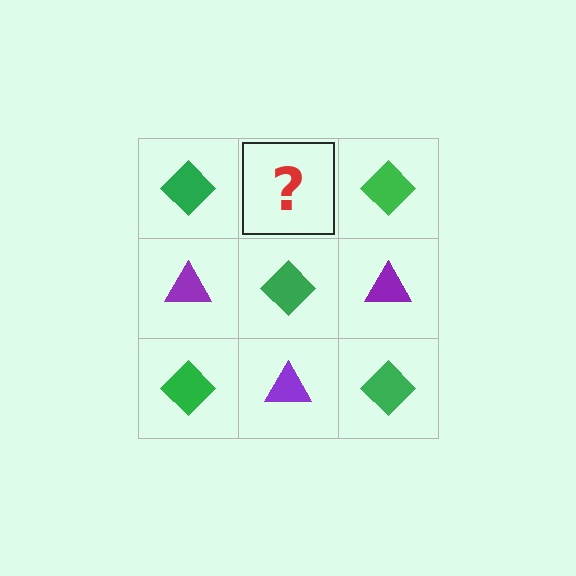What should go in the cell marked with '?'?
The missing cell should contain a purple triangle.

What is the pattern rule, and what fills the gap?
The rule is that it alternates green diamond and purple triangle in a checkerboard pattern. The gap should be filled with a purple triangle.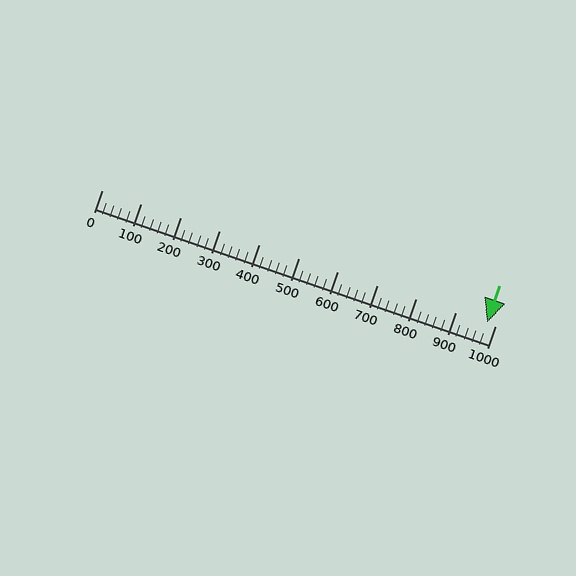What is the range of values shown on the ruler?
The ruler shows values from 0 to 1000.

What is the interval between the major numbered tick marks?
The major tick marks are spaced 100 units apart.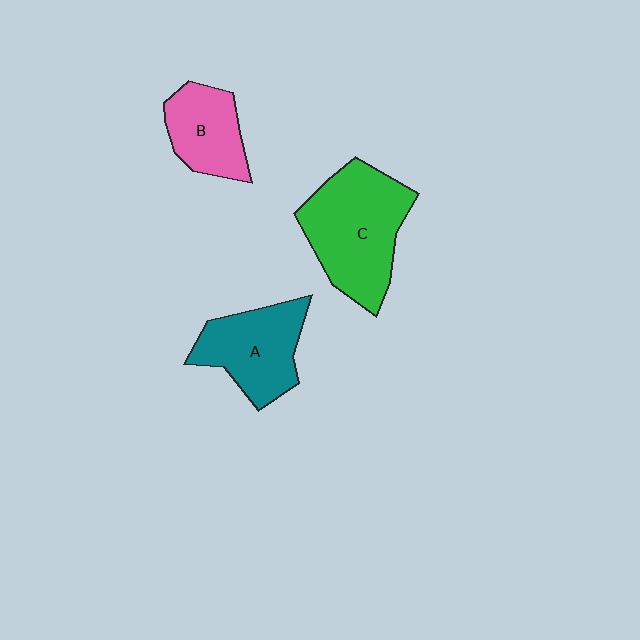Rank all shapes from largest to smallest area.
From largest to smallest: C (green), A (teal), B (pink).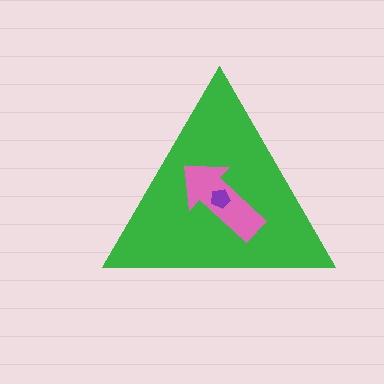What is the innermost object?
The purple pentagon.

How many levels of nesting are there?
3.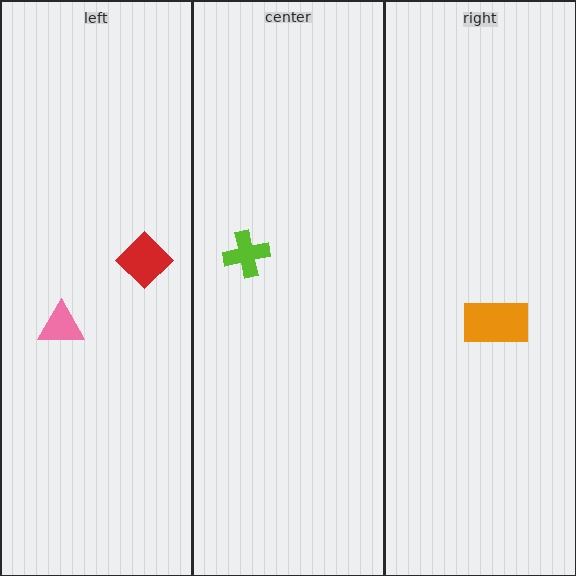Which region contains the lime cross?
The center region.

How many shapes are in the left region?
2.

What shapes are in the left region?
The pink triangle, the red diamond.